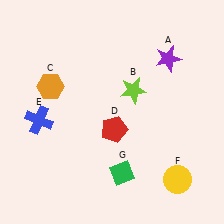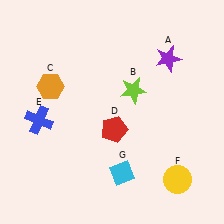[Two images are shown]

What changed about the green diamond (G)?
In Image 1, G is green. In Image 2, it changed to cyan.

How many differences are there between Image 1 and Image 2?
There is 1 difference between the two images.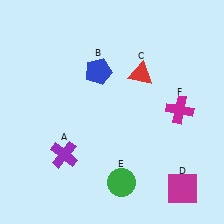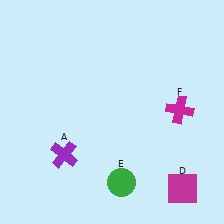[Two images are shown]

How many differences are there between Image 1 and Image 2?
There are 2 differences between the two images.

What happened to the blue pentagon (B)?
The blue pentagon (B) was removed in Image 2. It was in the top-left area of Image 1.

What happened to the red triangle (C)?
The red triangle (C) was removed in Image 2. It was in the top-right area of Image 1.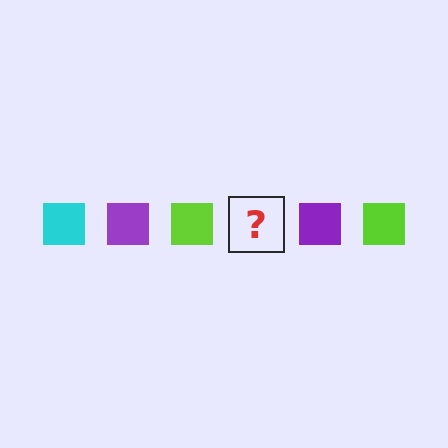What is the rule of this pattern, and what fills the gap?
The rule is that the pattern cycles through cyan, purple, lime squares. The gap should be filled with a cyan square.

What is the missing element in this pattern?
The missing element is a cyan square.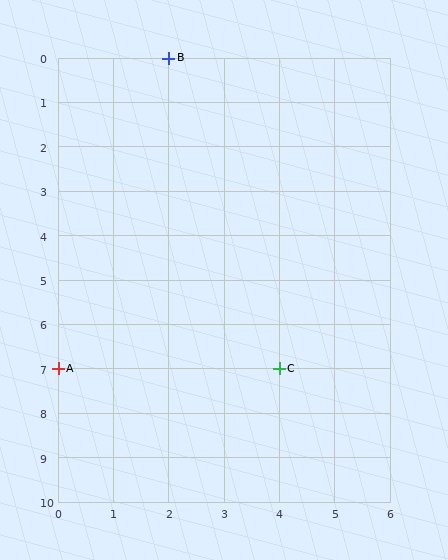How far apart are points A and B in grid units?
Points A and B are 2 columns and 7 rows apart (about 7.3 grid units diagonally).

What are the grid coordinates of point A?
Point A is at grid coordinates (0, 7).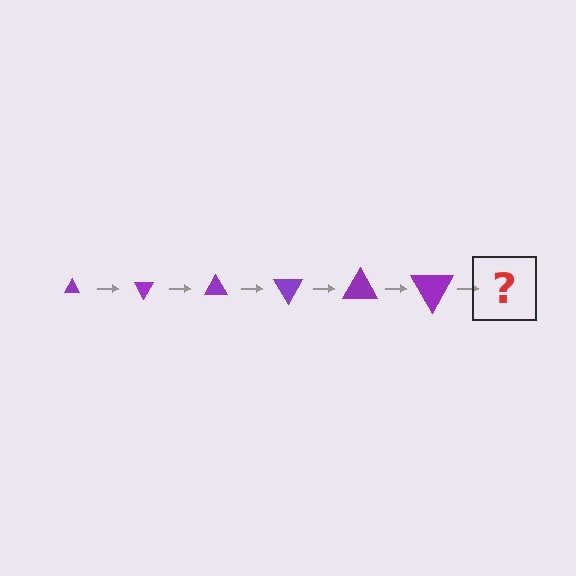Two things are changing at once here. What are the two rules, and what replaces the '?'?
The two rules are that the triangle grows larger each step and it rotates 60 degrees each step. The '?' should be a triangle, larger than the previous one and rotated 360 degrees from the start.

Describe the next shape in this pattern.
It should be a triangle, larger than the previous one and rotated 360 degrees from the start.